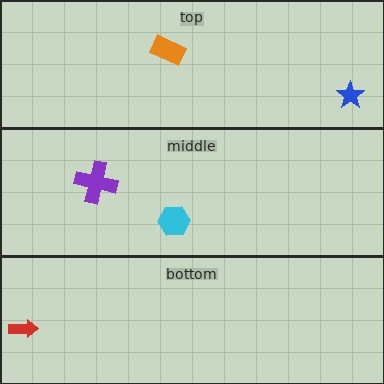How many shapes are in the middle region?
2.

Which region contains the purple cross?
The middle region.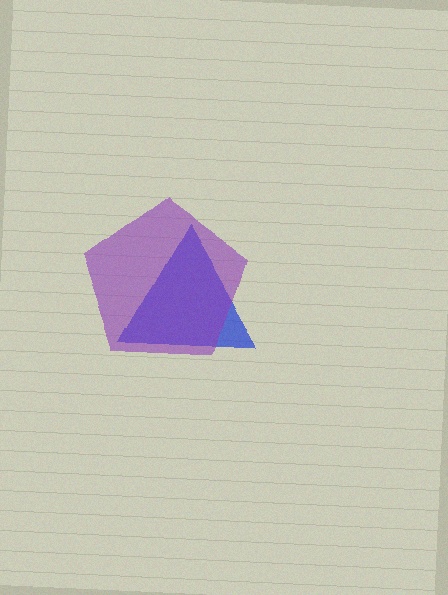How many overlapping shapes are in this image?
There are 2 overlapping shapes in the image.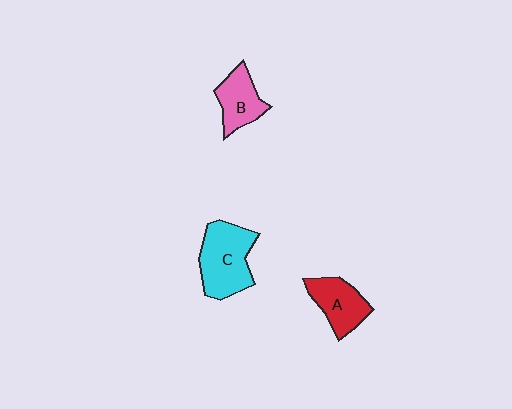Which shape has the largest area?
Shape C (cyan).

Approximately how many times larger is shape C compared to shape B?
Approximately 1.6 times.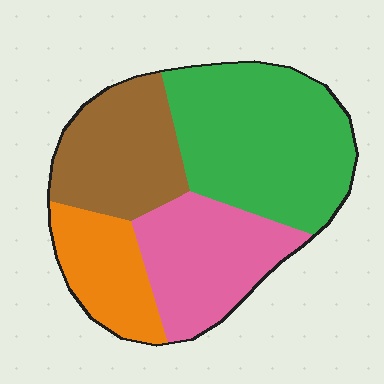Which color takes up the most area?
Green, at roughly 40%.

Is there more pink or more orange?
Pink.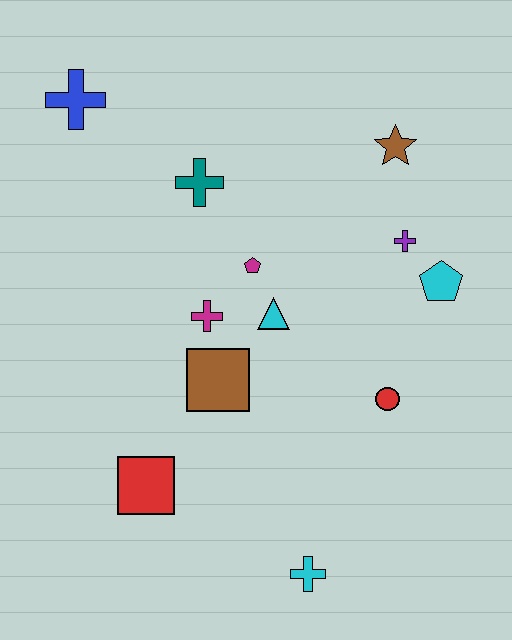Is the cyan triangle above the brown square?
Yes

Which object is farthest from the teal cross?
The cyan cross is farthest from the teal cross.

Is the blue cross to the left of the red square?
Yes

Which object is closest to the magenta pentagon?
The cyan triangle is closest to the magenta pentagon.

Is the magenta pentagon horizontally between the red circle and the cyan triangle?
No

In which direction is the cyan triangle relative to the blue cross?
The cyan triangle is below the blue cross.